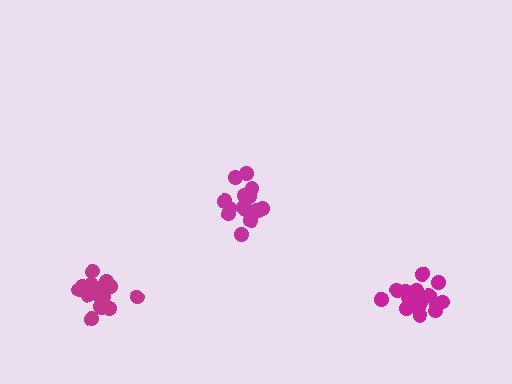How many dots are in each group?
Group 1: 20 dots, Group 2: 16 dots, Group 3: 15 dots (51 total).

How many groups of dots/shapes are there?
There are 3 groups.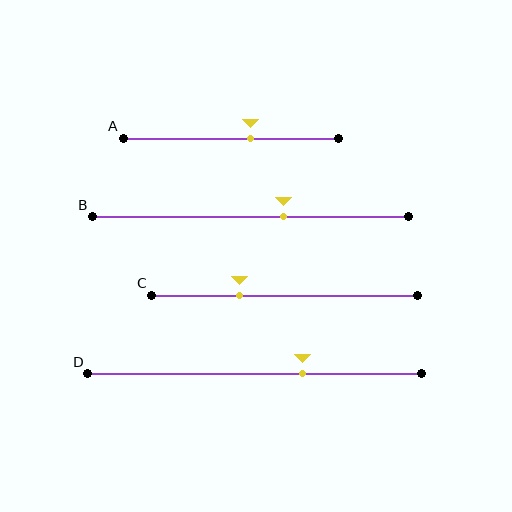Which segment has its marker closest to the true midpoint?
Segment A has its marker closest to the true midpoint.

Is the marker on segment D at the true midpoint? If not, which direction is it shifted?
No, the marker on segment D is shifted to the right by about 14% of the segment length.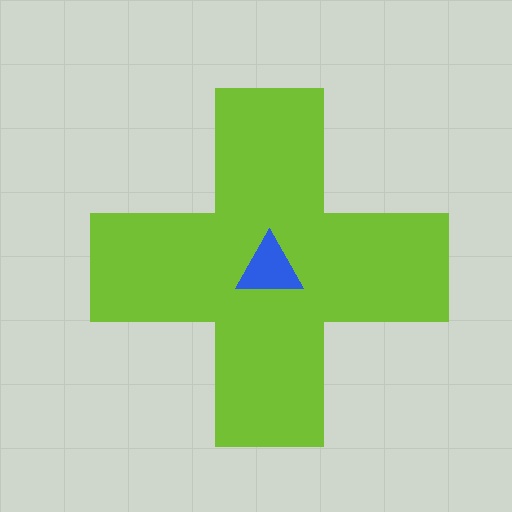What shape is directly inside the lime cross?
The blue triangle.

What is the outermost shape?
The lime cross.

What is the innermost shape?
The blue triangle.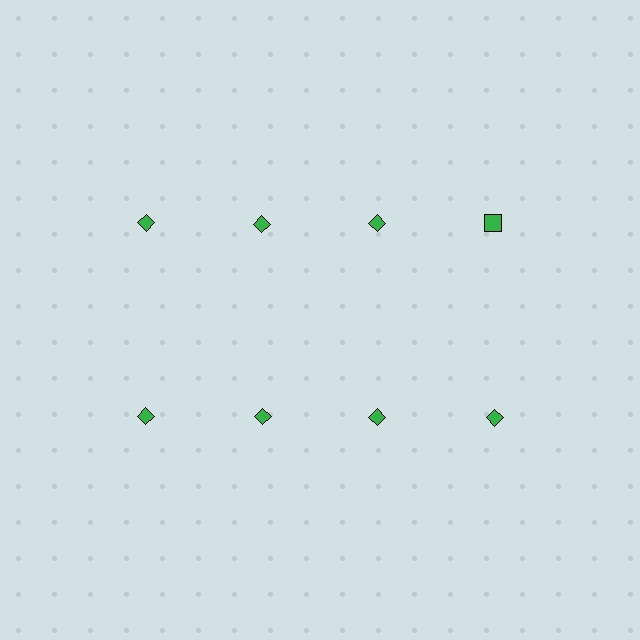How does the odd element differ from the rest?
It has a different shape: square instead of diamond.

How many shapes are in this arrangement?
There are 8 shapes arranged in a grid pattern.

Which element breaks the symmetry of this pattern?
The green square in the top row, second from right column breaks the symmetry. All other shapes are green diamonds.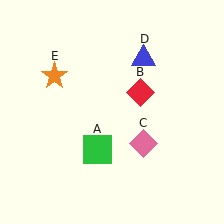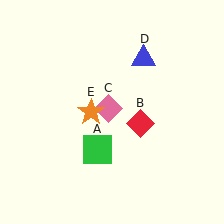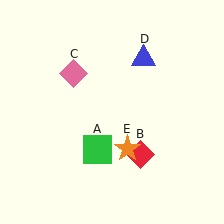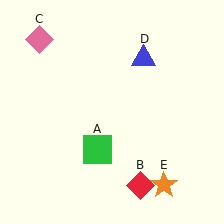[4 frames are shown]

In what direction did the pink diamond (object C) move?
The pink diamond (object C) moved up and to the left.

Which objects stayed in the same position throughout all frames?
Green square (object A) and blue triangle (object D) remained stationary.